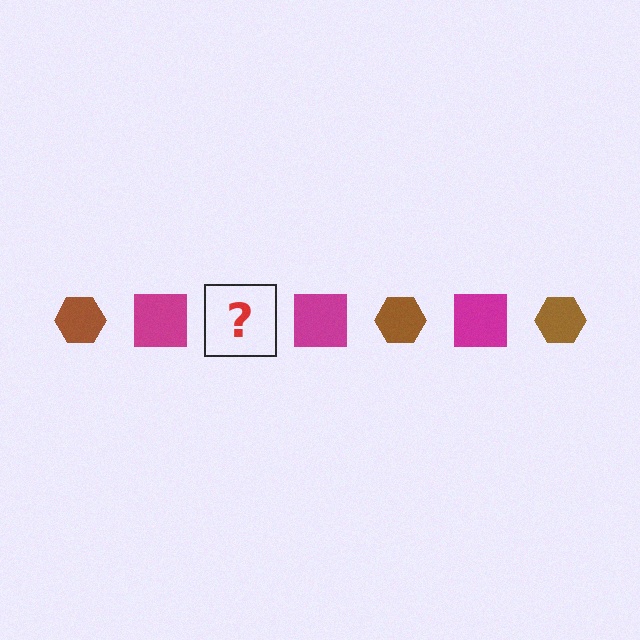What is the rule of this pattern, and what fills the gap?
The rule is that the pattern alternates between brown hexagon and magenta square. The gap should be filled with a brown hexagon.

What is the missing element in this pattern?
The missing element is a brown hexagon.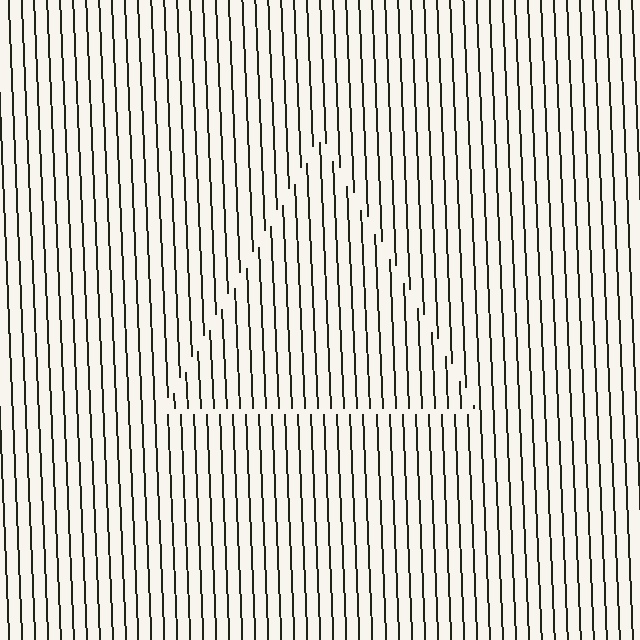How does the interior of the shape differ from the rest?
The interior of the shape contains the same grating, shifted by half a period — the contour is defined by the phase discontinuity where line-ends from the inner and outer gratings abut.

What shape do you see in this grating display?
An illusory triangle. The interior of the shape contains the same grating, shifted by half a period — the contour is defined by the phase discontinuity where line-ends from the inner and outer gratings abut.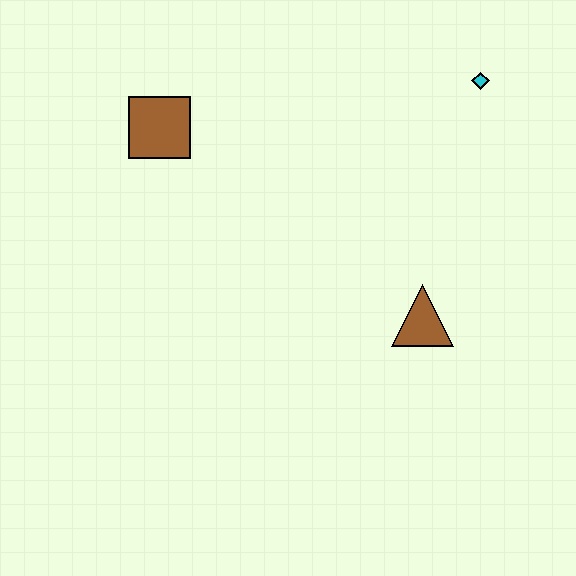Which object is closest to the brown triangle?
The cyan diamond is closest to the brown triangle.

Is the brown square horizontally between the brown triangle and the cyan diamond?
No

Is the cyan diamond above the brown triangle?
Yes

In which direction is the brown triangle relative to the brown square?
The brown triangle is to the right of the brown square.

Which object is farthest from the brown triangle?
The brown square is farthest from the brown triangle.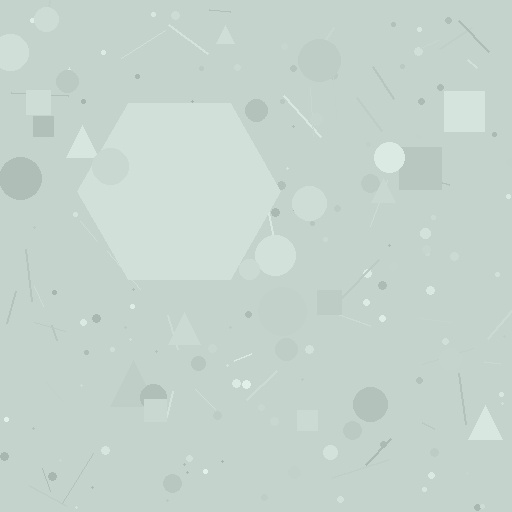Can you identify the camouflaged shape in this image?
The camouflaged shape is a hexagon.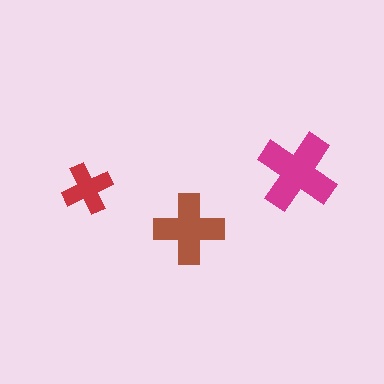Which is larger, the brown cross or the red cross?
The brown one.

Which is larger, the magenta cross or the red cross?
The magenta one.